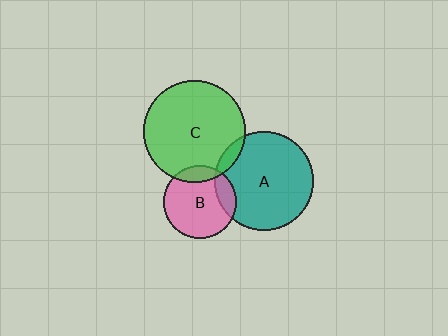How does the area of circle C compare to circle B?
Approximately 1.9 times.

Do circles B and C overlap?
Yes.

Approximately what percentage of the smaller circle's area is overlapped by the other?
Approximately 15%.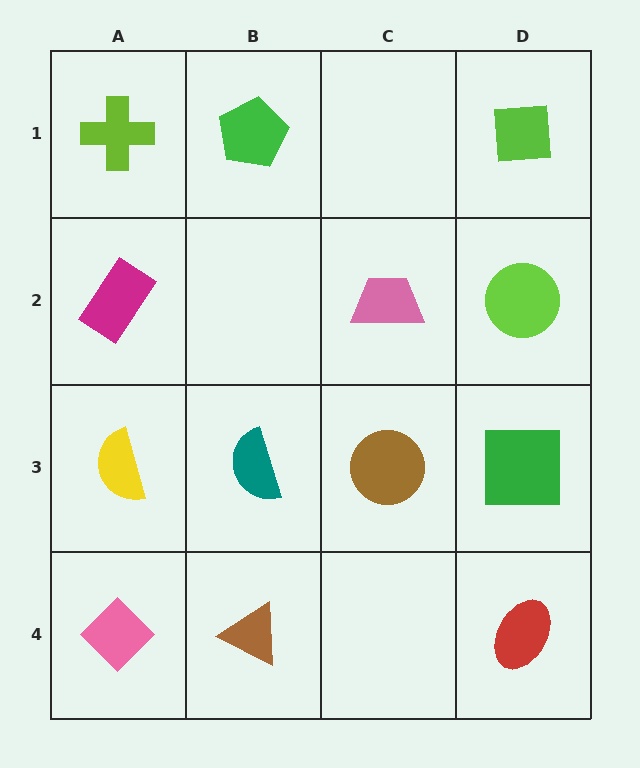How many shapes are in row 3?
4 shapes.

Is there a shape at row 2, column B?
No, that cell is empty.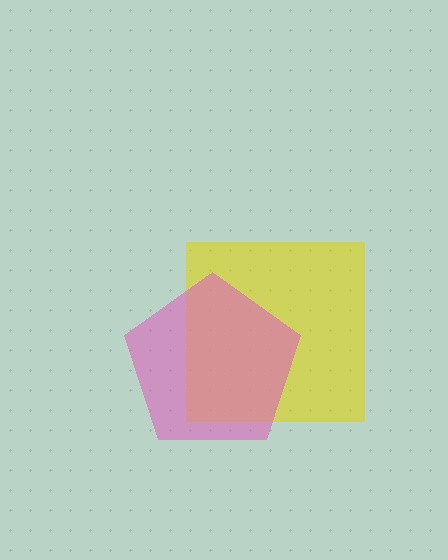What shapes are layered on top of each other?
The layered shapes are: a yellow square, a pink pentagon.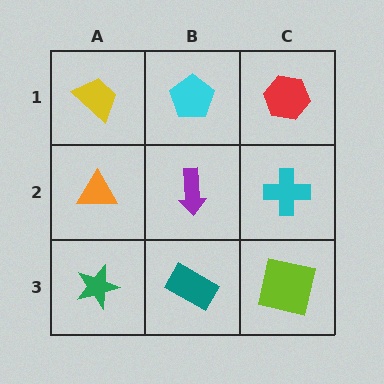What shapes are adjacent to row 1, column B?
A purple arrow (row 2, column B), a yellow trapezoid (row 1, column A), a red hexagon (row 1, column C).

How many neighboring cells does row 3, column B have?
3.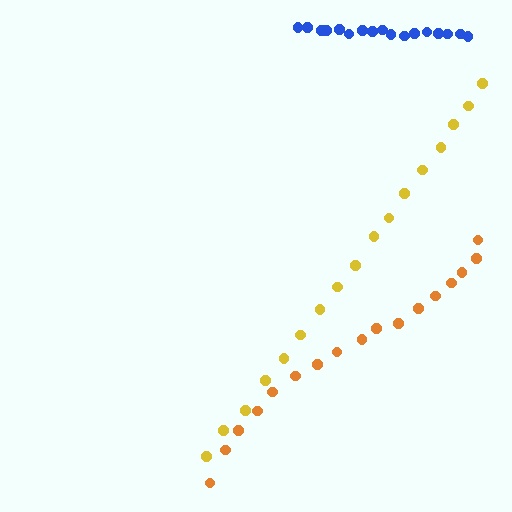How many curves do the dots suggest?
There are 3 distinct paths.